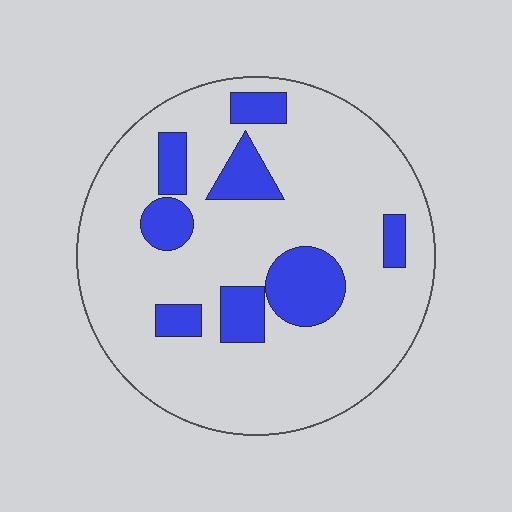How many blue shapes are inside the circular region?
8.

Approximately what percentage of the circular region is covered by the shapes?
Approximately 20%.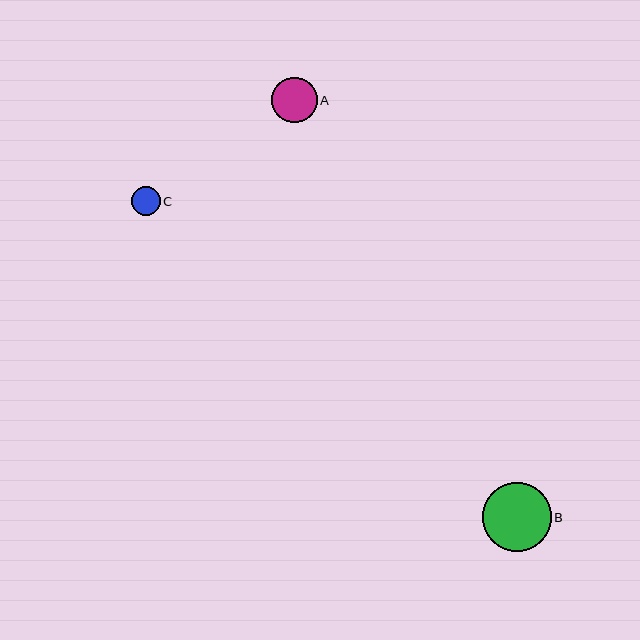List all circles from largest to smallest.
From largest to smallest: B, A, C.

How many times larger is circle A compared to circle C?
Circle A is approximately 1.6 times the size of circle C.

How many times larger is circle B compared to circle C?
Circle B is approximately 2.4 times the size of circle C.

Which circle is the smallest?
Circle C is the smallest with a size of approximately 29 pixels.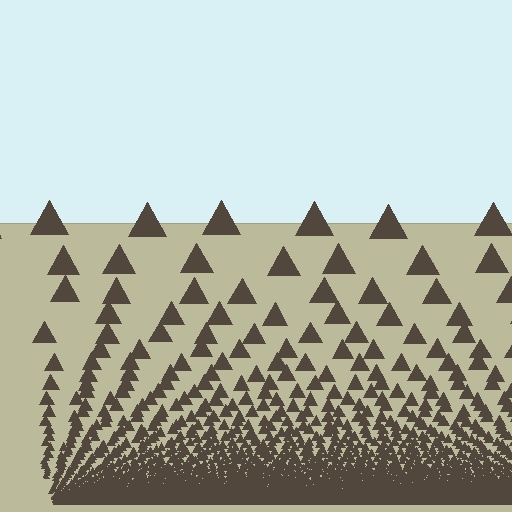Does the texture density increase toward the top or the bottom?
Density increases toward the bottom.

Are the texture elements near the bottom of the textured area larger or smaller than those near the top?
Smaller. The gradient is inverted — elements near the bottom are smaller and denser.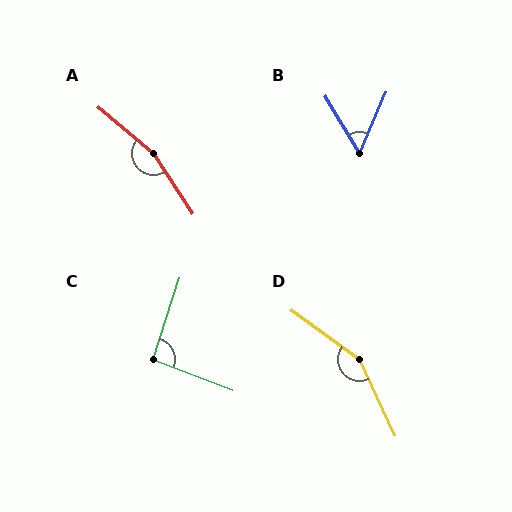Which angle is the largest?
A, at approximately 163 degrees.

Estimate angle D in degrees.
Approximately 151 degrees.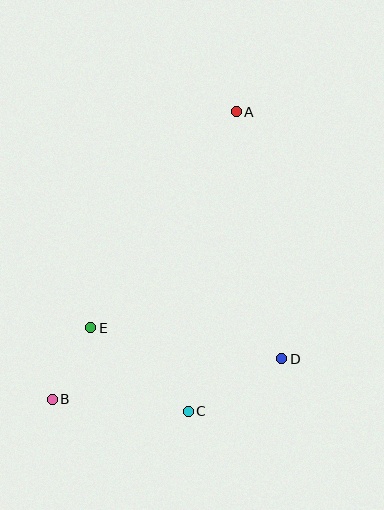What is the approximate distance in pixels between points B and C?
The distance between B and C is approximately 137 pixels.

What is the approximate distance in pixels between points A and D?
The distance between A and D is approximately 251 pixels.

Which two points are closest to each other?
Points B and E are closest to each other.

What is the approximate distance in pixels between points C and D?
The distance between C and D is approximately 107 pixels.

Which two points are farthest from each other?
Points A and B are farthest from each other.